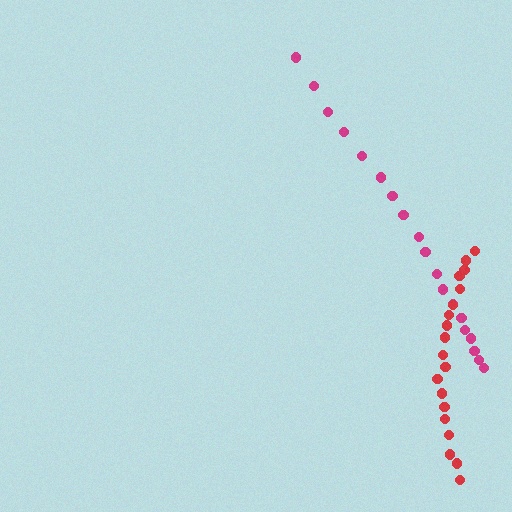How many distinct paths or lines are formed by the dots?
There are 2 distinct paths.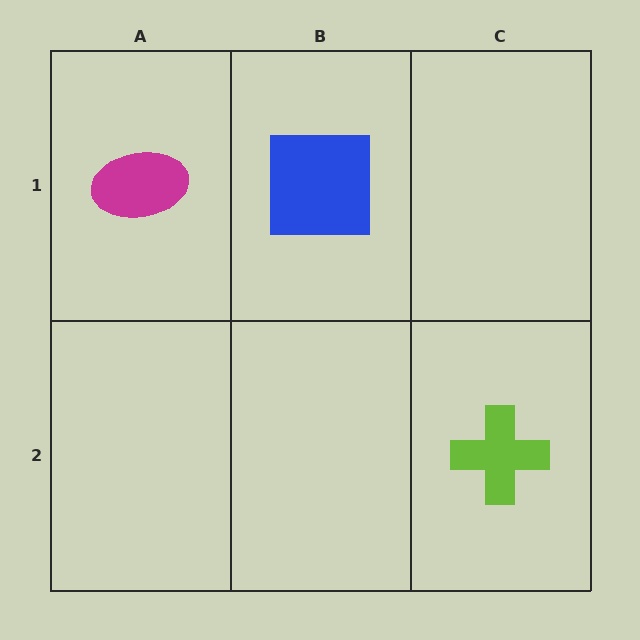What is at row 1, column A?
A magenta ellipse.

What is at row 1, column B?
A blue square.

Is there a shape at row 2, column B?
No, that cell is empty.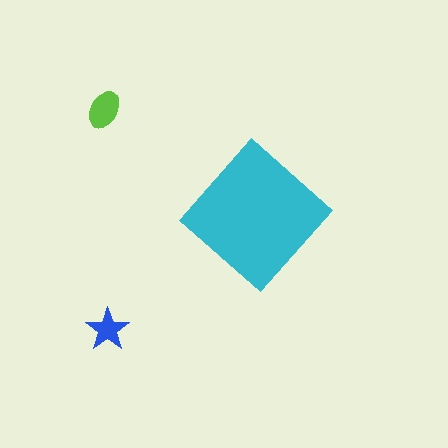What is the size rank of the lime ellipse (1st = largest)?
2nd.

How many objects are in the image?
There are 3 objects in the image.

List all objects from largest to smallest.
The cyan diamond, the lime ellipse, the blue star.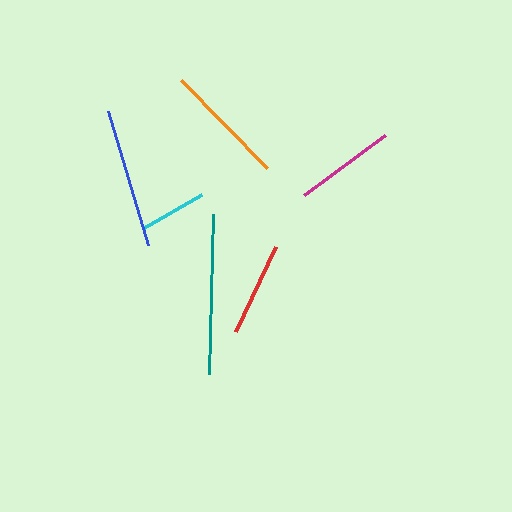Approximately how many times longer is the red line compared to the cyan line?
The red line is approximately 1.4 times the length of the cyan line.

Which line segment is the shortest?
The cyan line is the shortest at approximately 68 pixels.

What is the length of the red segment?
The red segment is approximately 94 pixels long.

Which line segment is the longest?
The teal line is the longest at approximately 161 pixels.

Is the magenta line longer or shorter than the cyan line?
The magenta line is longer than the cyan line.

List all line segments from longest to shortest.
From longest to shortest: teal, blue, orange, magenta, red, cyan.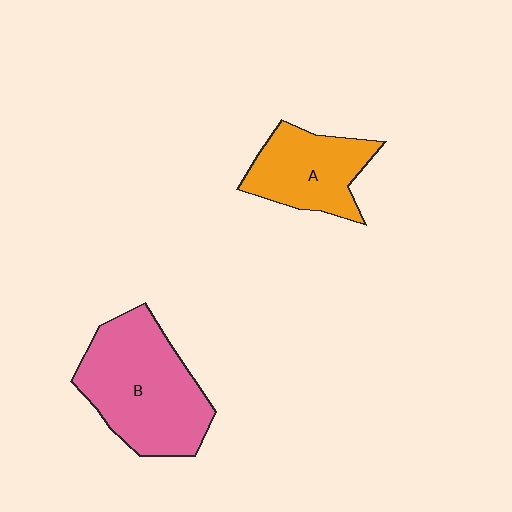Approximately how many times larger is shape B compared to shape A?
Approximately 1.6 times.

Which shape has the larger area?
Shape B (pink).